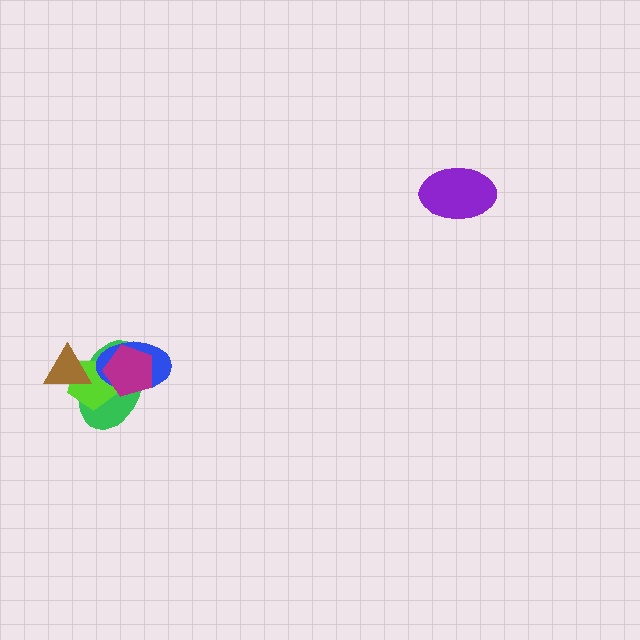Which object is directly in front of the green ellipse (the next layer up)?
The lime pentagon is directly in front of the green ellipse.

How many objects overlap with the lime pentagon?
4 objects overlap with the lime pentagon.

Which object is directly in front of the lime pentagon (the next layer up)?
The blue ellipse is directly in front of the lime pentagon.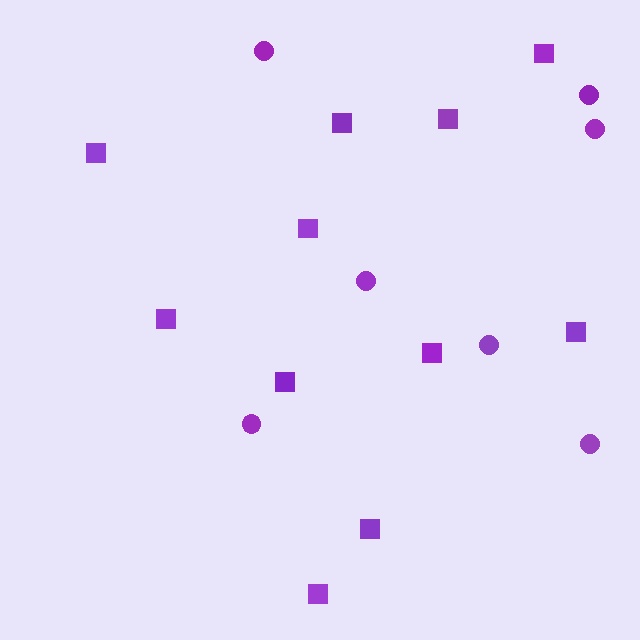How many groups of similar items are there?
There are 2 groups: one group of circles (7) and one group of squares (11).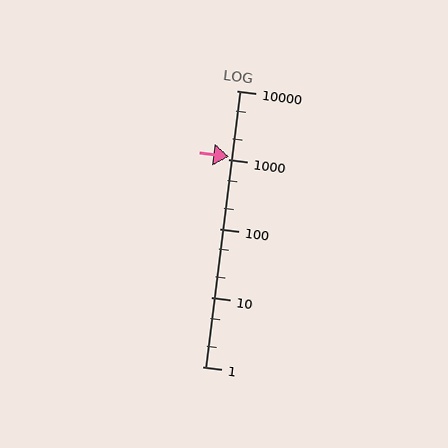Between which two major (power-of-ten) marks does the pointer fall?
The pointer is between 1000 and 10000.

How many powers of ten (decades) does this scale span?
The scale spans 4 decades, from 1 to 10000.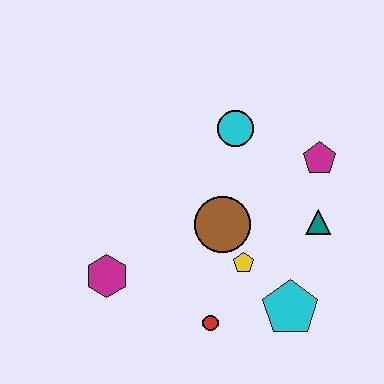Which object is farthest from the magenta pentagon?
The magenta hexagon is farthest from the magenta pentagon.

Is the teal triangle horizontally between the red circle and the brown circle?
No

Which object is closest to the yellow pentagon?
The brown circle is closest to the yellow pentagon.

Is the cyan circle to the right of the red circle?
Yes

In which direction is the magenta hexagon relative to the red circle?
The magenta hexagon is to the left of the red circle.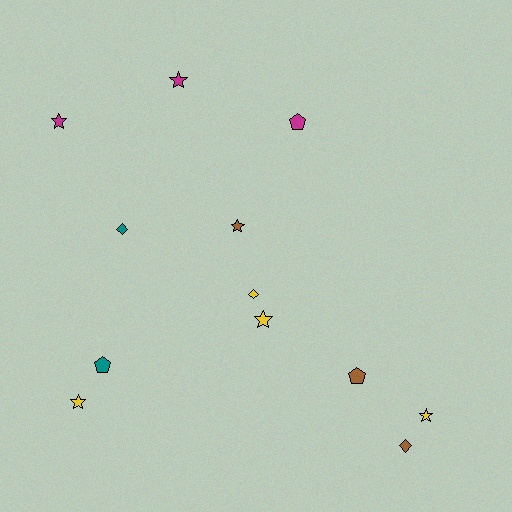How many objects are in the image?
There are 12 objects.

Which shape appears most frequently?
Star, with 6 objects.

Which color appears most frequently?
Yellow, with 4 objects.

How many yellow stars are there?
There are 3 yellow stars.